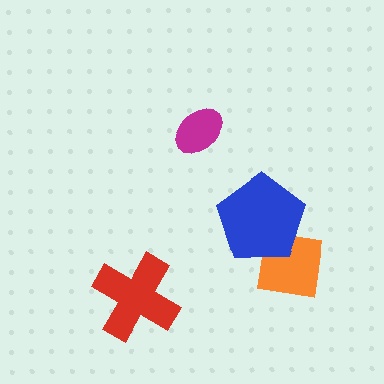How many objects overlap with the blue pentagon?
1 object overlaps with the blue pentagon.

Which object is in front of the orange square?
The blue pentagon is in front of the orange square.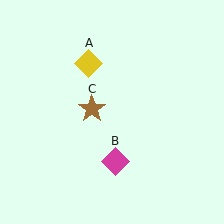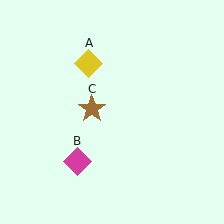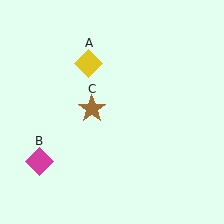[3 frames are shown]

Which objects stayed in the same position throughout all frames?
Yellow diamond (object A) and brown star (object C) remained stationary.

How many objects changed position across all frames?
1 object changed position: magenta diamond (object B).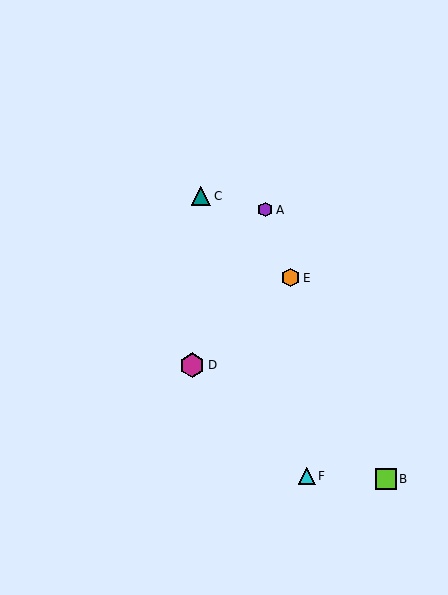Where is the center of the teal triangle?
The center of the teal triangle is at (201, 196).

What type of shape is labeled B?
Shape B is a lime square.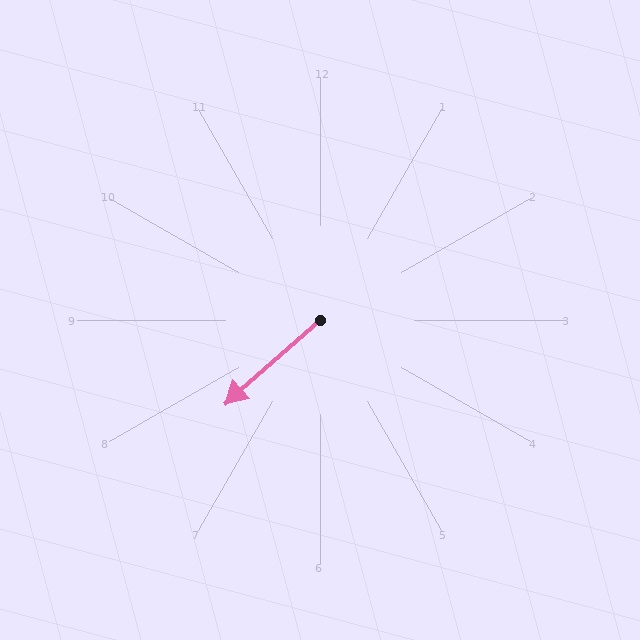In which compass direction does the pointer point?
Southwest.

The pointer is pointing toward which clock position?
Roughly 8 o'clock.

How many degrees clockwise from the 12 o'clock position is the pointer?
Approximately 229 degrees.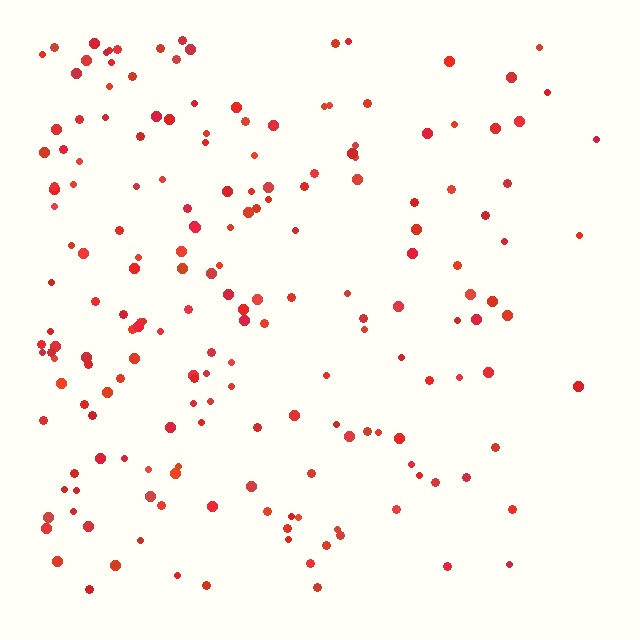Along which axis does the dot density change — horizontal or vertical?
Horizontal.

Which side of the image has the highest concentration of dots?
The left.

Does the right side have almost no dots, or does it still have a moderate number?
Still a moderate number, just noticeably fewer than the left.